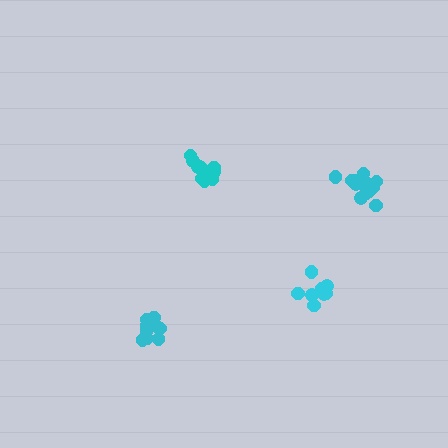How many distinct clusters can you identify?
There are 4 distinct clusters.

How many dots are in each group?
Group 1: 10 dots, Group 2: 8 dots, Group 3: 14 dots, Group 4: 11 dots (43 total).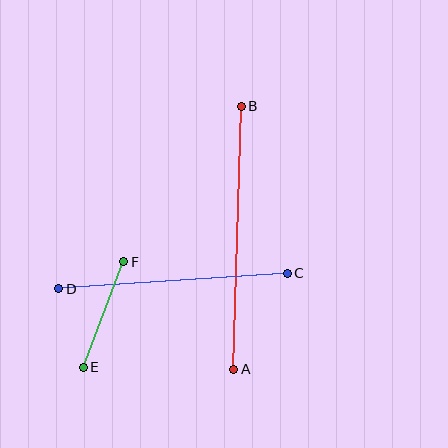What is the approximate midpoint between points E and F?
The midpoint is at approximately (103, 314) pixels.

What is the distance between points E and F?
The distance is approximately 113 pixels.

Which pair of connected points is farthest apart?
Points A and B are farthest apart.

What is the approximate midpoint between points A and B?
The midpoint is at approximately (238, 238) pixels.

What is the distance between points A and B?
The distance is approximately 263 pixels.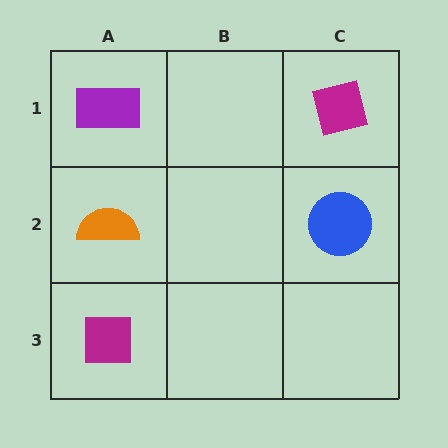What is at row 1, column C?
A magenta square.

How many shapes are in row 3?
1 shape.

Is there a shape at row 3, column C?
No, that cell is empty.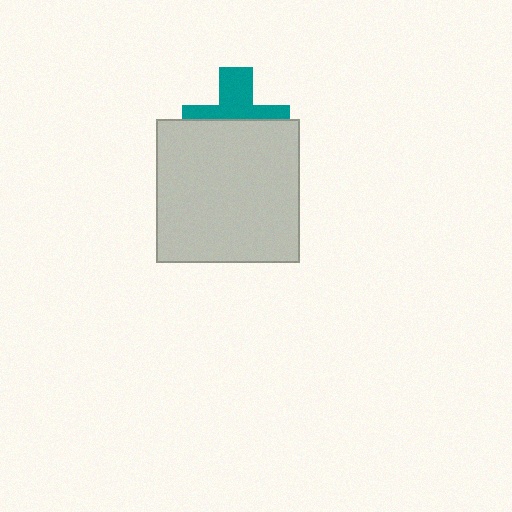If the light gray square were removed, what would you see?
You would see the complete teal cross.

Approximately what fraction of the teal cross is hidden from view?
Roughly 54% of the teal cross is hidden behind the light gray square.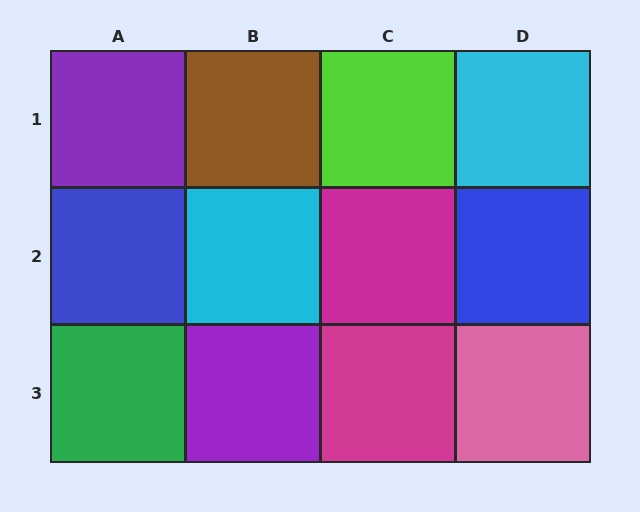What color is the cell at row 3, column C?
Magenta.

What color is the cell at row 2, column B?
Cyan.